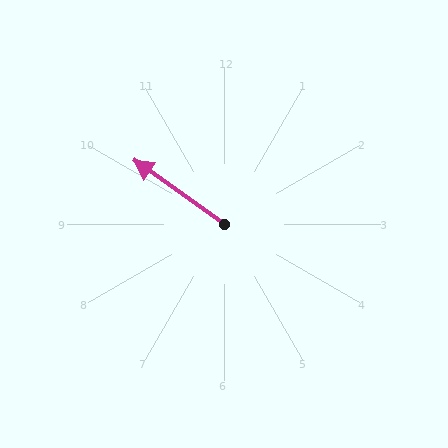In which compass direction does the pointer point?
Northwest.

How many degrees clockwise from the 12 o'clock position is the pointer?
Approximately 305 degrees.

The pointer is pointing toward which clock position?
Roughly 10 o'clock.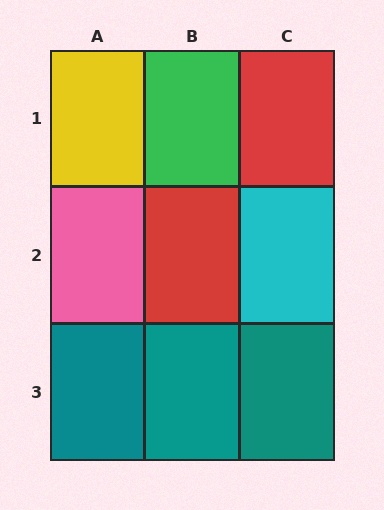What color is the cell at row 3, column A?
Teal.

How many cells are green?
1 cell is green.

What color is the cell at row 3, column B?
Teal.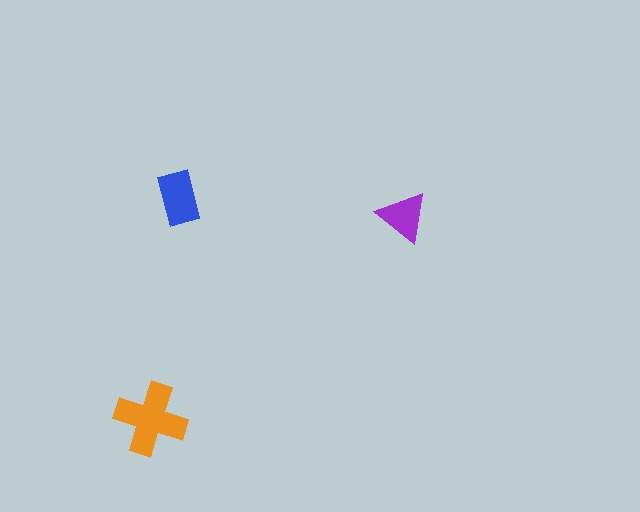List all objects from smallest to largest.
The purple triangle, the blue rectangle, the orange cross.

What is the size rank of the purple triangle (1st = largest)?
3rd.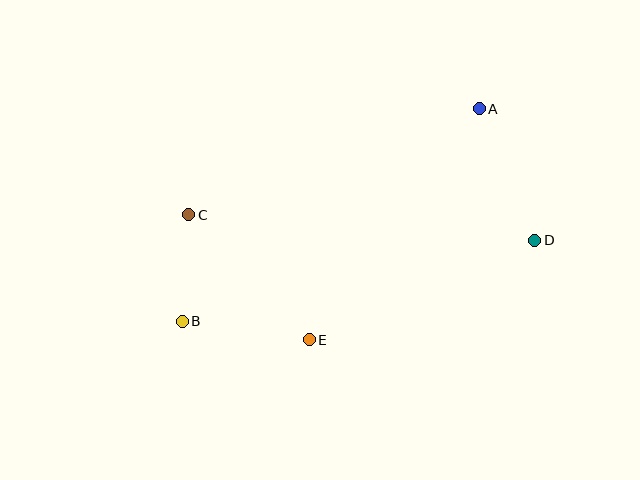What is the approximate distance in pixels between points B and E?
The distance between B and E is approximately 128 pixels.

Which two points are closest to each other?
Points B and C are closest to each other.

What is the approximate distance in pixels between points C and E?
The distance between C and E is approximately 173 pixels.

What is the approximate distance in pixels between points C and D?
The distance between C and D is approximately 347 pixels.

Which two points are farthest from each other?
Points A and B are farthest from each other.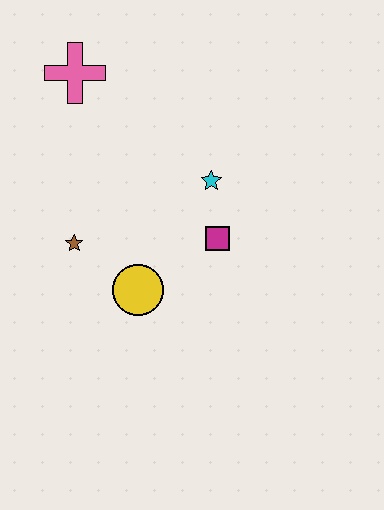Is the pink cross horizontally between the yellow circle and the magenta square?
No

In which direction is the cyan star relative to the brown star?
The cyan star is to the right of the brown star.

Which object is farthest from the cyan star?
The pink cross is farthest from the cyan star.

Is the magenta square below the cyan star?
Yes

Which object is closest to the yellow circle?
The brown star is closest to the yellow circle.